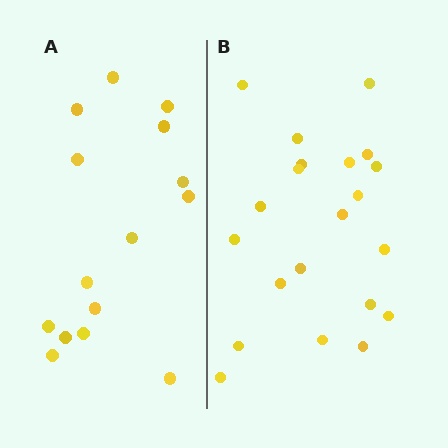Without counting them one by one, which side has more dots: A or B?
Region B (the right region) has more dots.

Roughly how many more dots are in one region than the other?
Region B has about 6 more dots than region A.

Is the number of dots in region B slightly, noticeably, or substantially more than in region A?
Region B has noticeably more, but not dramatically so. The ratio is roughly 1.4 to 1.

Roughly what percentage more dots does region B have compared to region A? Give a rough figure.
About 40% more.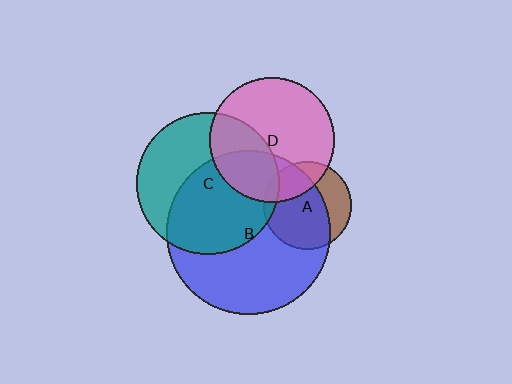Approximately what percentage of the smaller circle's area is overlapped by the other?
Approximately 10%.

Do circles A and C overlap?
Yes.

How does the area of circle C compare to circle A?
Approximately 2.6 times.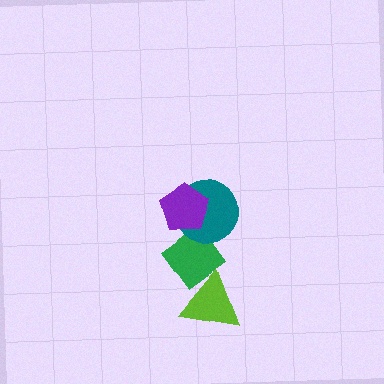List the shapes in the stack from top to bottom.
From top to bottom: the purple pentagon, the teal circle, the green diamond, the lime triangle.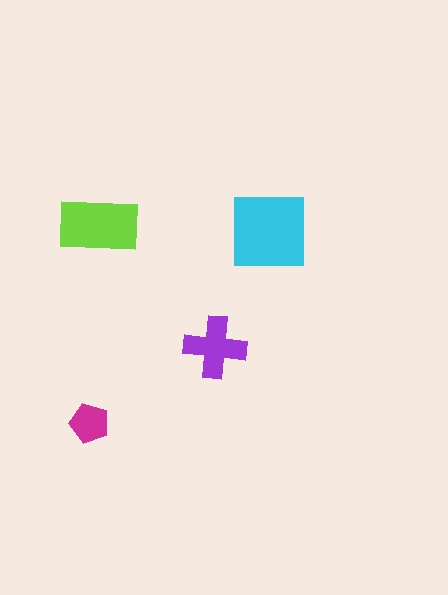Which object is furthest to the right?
The cyan square is rightmost.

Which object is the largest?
The cyan square.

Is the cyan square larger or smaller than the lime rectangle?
Larger.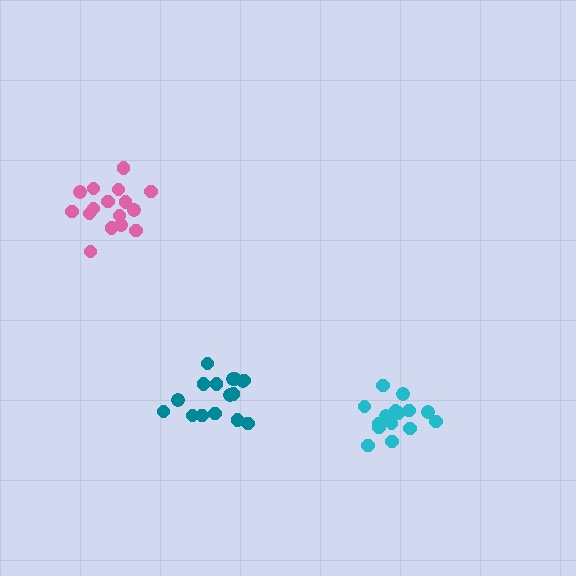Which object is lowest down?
The cyan cluster is bottommost.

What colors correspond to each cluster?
The clusters are colored: cyan, pink, teal.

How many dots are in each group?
Group 1: 15 dots, Group 2: 16 dots, Group 3: 16 dots (47 total).